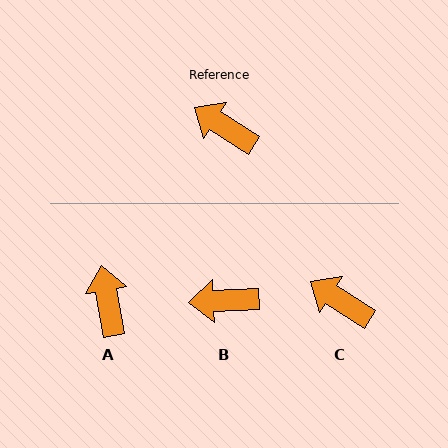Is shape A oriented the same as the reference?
No, it is off by about 47 degrees.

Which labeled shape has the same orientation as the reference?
C.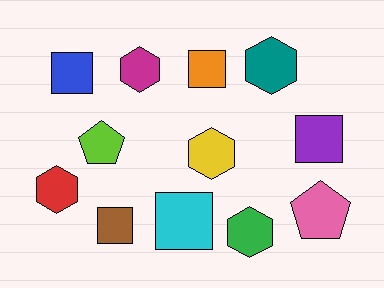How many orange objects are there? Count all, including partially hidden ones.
There is 1 orange object.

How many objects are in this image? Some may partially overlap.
There are 12 objects.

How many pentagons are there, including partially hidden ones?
There are 2 pentagons.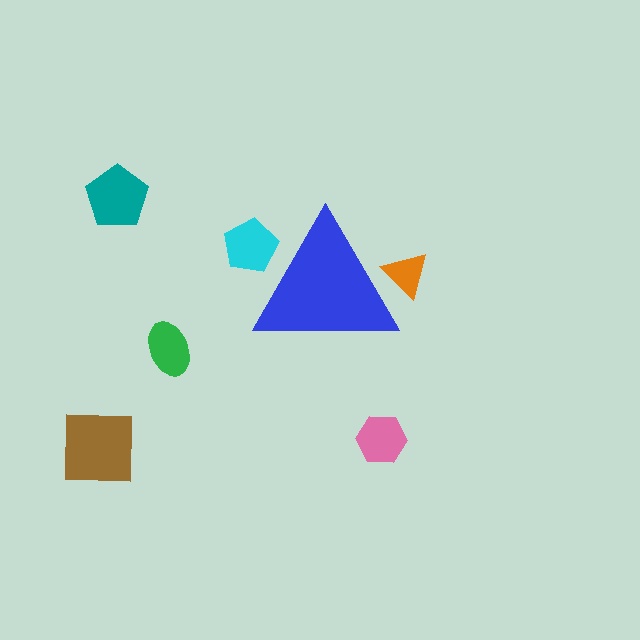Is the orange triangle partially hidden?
Yes, the orange triangle is partially hidden behind the blue triangle.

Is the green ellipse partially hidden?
No, the green ellipse is fully visible.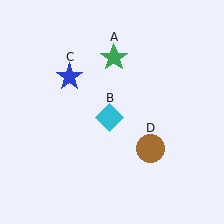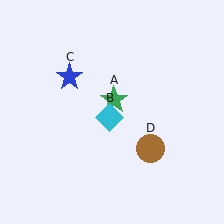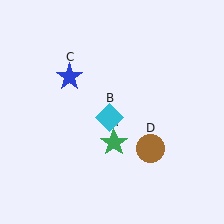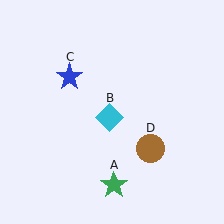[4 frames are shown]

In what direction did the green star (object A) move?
The green star (object A) moved down.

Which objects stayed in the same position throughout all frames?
Cyan diamond (object B) and blue star (object C) and brown circle (object D) remained stationary.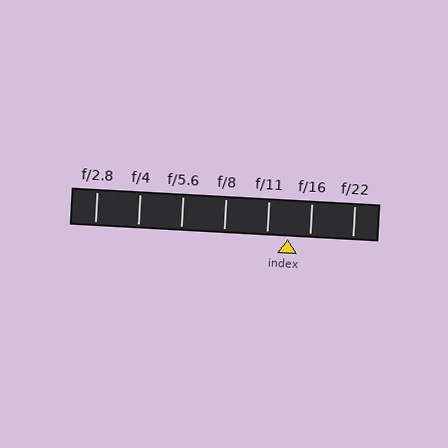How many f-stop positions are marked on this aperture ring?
There are 7 f-stop positions marked.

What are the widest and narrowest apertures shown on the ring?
The widest aperture shown is f/2.8 and the narrowest is f/22.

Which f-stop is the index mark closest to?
The index mark is closest to f/11.